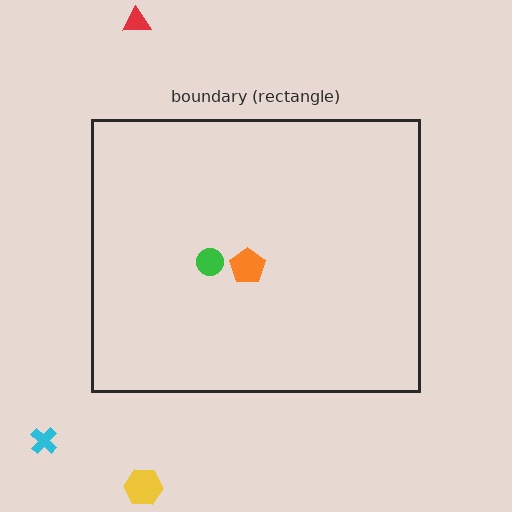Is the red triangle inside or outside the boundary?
Outside.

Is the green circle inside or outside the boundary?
Inside.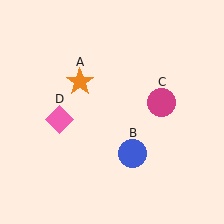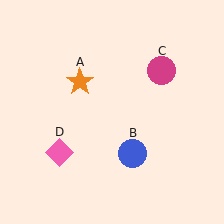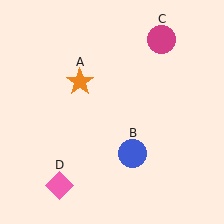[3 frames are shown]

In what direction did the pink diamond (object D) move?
The pink diamond (object D) moved down.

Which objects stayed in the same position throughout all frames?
Orange star (object A) and blue circle (object B) remained stationary.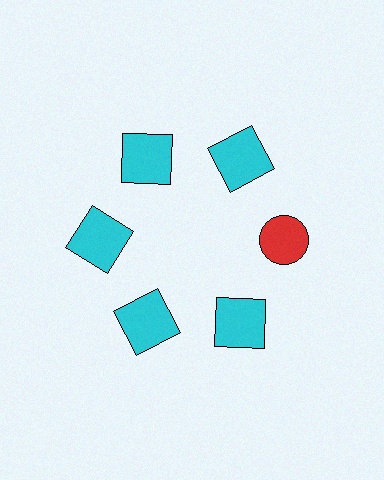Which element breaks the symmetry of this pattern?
The red circle at roughly the 3 o'clock position breaks the symmetry. All other shapes are cyan squares.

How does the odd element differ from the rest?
It differs in both color (red instead of cyan) and shape (circle instead of square).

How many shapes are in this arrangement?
There are 6 shapes arranged in a ring pattern.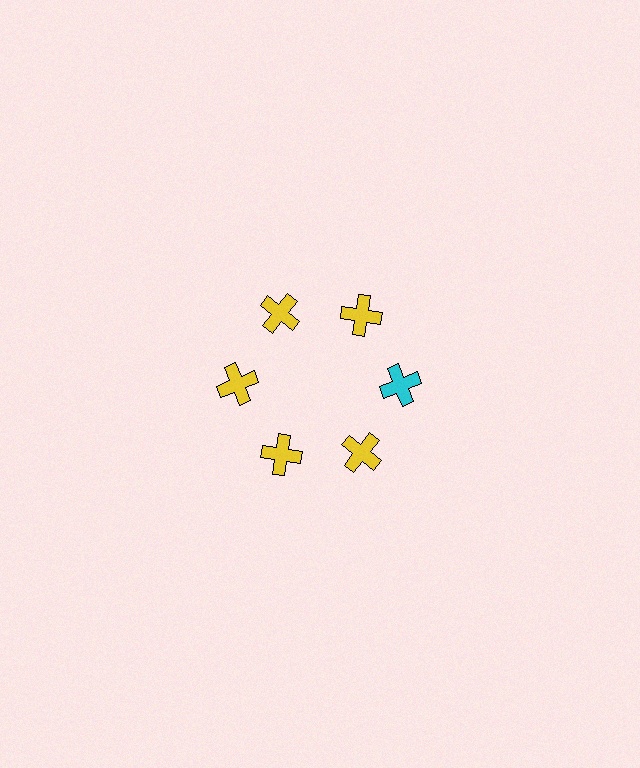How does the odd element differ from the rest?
It has a different color: cyan instead of yellow.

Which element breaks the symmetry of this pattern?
The cyan cross at roughly the 3 o'clock position breaks the symmetry. All other shapes are yellow crosses.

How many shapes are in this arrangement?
There are 6 shapes arranged in a ring pattern.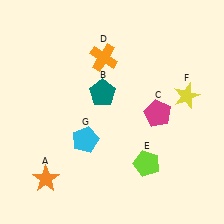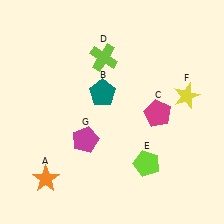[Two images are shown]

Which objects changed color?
D changed from orange to lime. G changed from cyan to magenta.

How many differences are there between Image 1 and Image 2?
There are 2 differences between the two images.